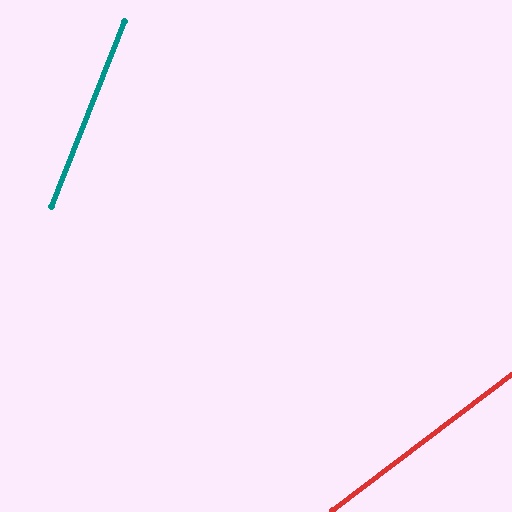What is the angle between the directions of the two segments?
Approximately 31 degrees.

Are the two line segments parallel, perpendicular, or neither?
Neither parallel nor perpendicular — they differ by about 31°.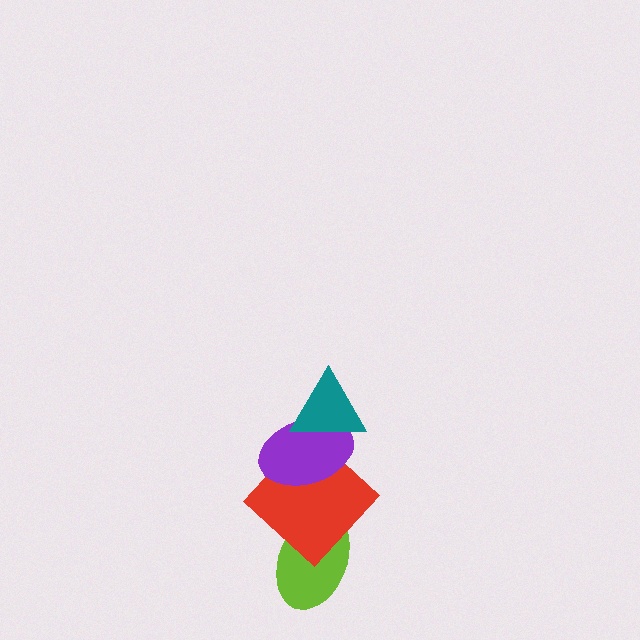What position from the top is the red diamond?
The red diamond is 3rd from the top.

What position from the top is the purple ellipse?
The purple ellipse is 2nd from the top.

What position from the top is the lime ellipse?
The lime ellipse is 4th from the top.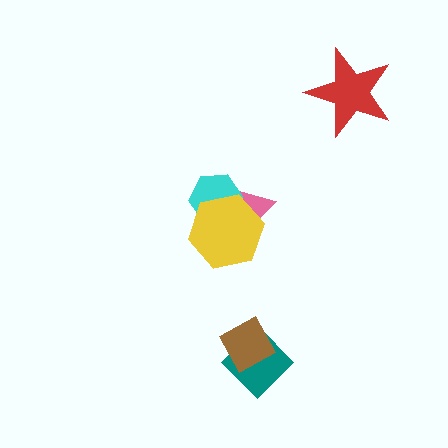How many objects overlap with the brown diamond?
1 object overlaps with the brown diamond.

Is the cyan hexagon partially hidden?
Yes, it is partially covered by another shape.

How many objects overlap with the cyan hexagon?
2 objects overlap with the cyan hexagon.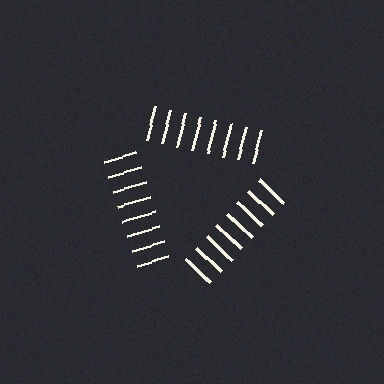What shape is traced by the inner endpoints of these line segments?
An illusory triangle — the line segments terminate on its edges but no continuous stroke is drawn.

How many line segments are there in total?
24 — 8 along each of the 3 edges.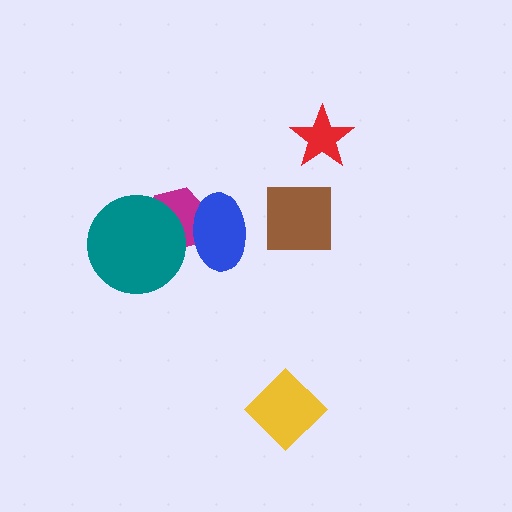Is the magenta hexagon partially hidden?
Yes, it is partially covered by another shape.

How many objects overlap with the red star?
0 objects overlap with the red star.